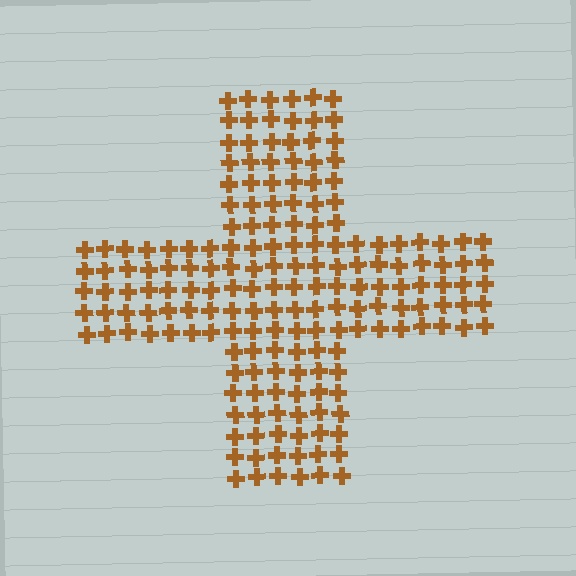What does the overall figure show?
The overall figure shows a cross.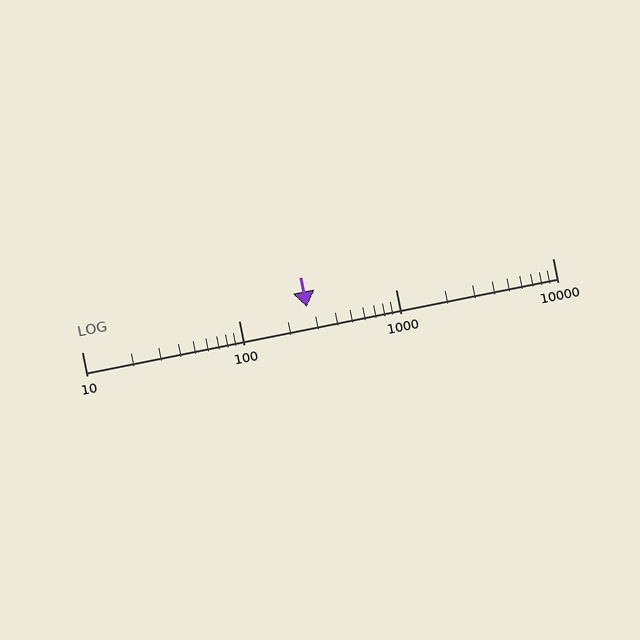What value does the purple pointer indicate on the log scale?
The pointer indicates approximately 270.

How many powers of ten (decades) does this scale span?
The scale spans 3 decades, from 10 to 10000.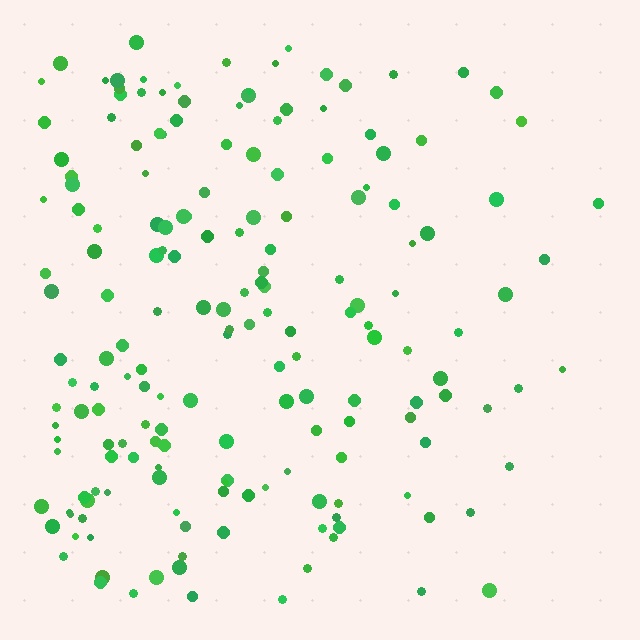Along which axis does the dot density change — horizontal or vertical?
Horizontal.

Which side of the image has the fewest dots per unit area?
The right.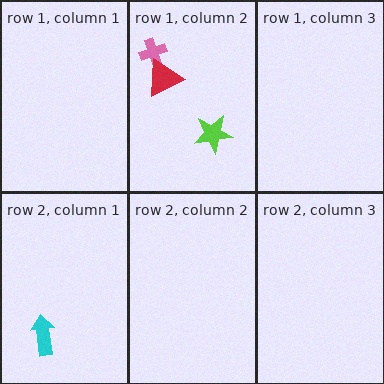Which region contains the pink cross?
The row 1, column 2 region.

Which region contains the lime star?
The row 1, column 2 region.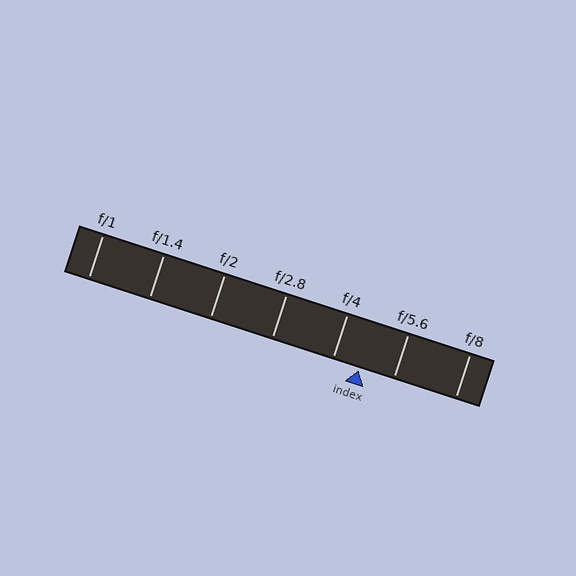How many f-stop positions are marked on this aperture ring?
There are 7 f-stop positions marked.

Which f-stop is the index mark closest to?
The index mark is closest to f/4.